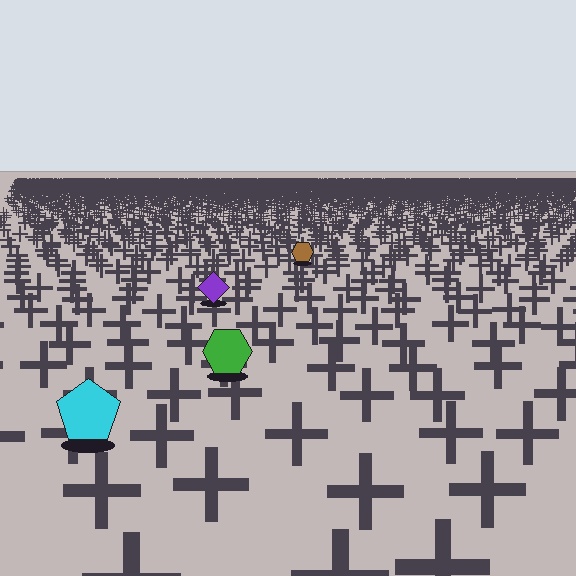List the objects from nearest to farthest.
From nearest to farthest: the cyan pentagon, the green hexagon, the purple diamond, the brown hexagon.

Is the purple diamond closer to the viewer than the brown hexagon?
Yes. The purple diamond is closer — you can tell from the texture gradient: the ground texture is coarser near it.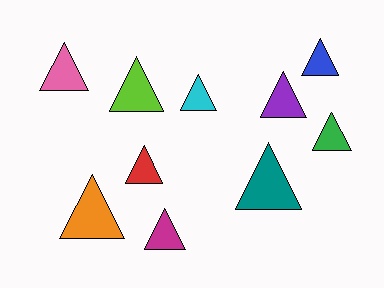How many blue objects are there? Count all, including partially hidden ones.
There is 1 blue object.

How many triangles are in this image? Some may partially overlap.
There are 10 triangles.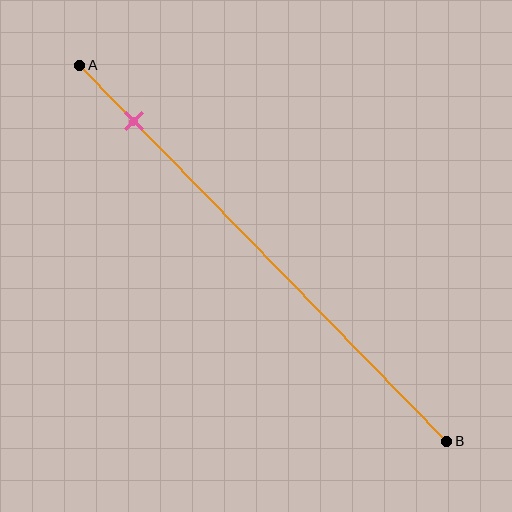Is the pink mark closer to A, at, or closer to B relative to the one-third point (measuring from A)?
The pink mark is closer to point A than the one-third point of segment AB.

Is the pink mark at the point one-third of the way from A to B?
No, the mark is at about 15% from A, not at the 33% one-third point.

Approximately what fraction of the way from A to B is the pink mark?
The pink mark is approximately 15% of the way from A to B.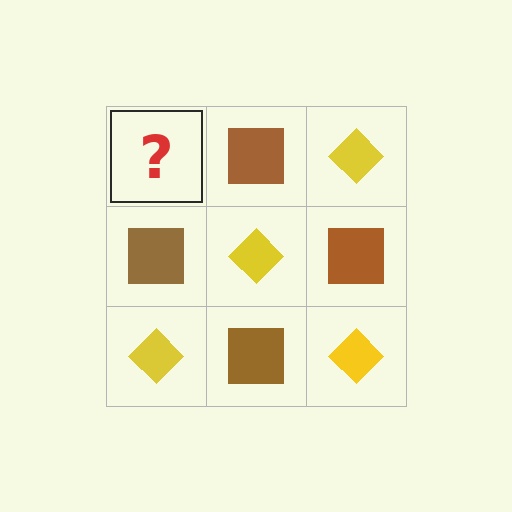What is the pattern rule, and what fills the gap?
The rule is that it alternates yellow diamond and brown square in a checkerboard pattern. The gap should be filled with a yellow diamond.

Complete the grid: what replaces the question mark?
The question mark should be replaced with a yellow diamond.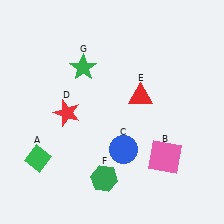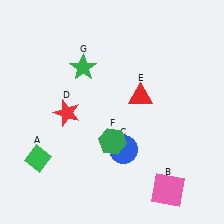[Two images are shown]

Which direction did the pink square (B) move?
The pink square (B) moved down.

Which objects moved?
The objects that moved are: the pink square (B), the green hexagon (F).